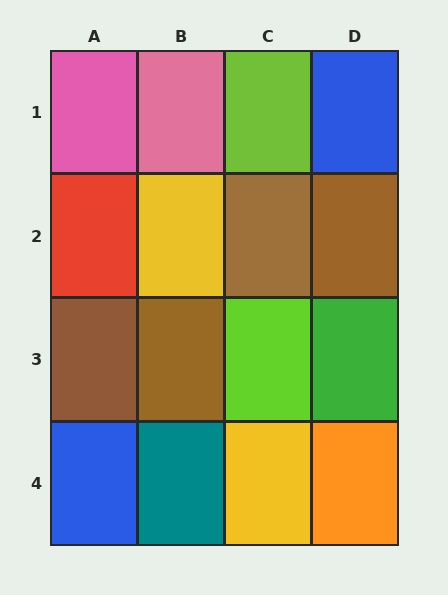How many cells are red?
1 cell is red.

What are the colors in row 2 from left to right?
Red, yellow, brown, brown.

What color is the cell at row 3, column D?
Green.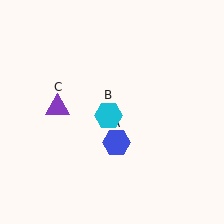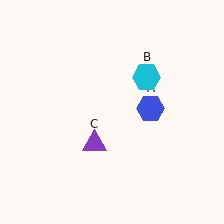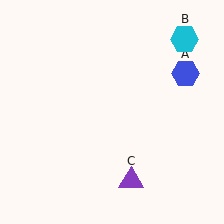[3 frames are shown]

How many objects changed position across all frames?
3 objects changed position: blue hexagon (object A), cyan hexagon (object B), purple triangle (object C).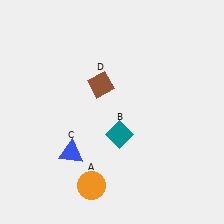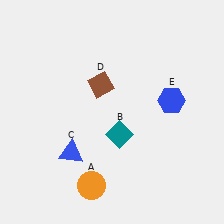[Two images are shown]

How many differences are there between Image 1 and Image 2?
There is 1 difference between the two images.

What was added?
A blue hexagon (E) was added in Image 2.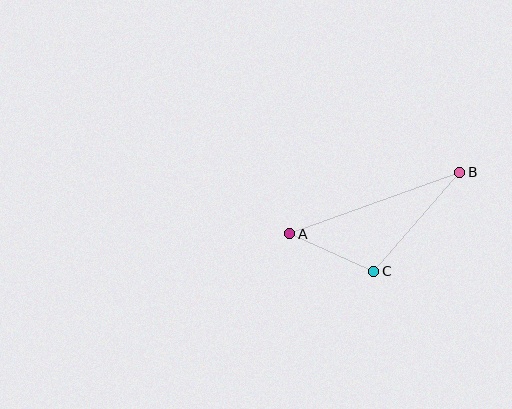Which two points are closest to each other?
Points A and C are closest to each other.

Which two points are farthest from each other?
Points A and B are farthest from each other.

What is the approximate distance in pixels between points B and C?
The distance between B and C is approximately 131 pixels.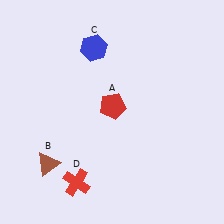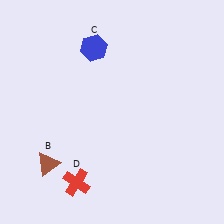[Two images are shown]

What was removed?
The red pentagon (A) was removed in Image 2.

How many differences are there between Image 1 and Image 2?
There is 1 difference between the two images.